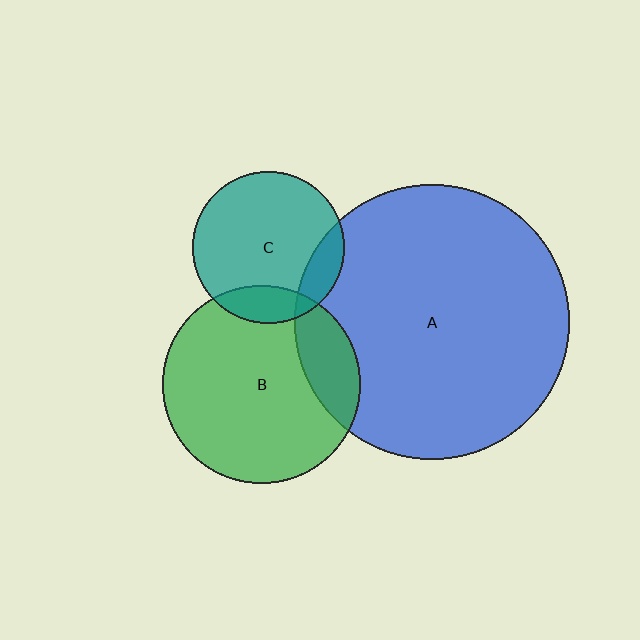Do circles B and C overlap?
Yes.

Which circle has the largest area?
Circle A (blue).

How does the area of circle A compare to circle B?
Approximately 1.9 times.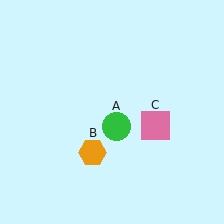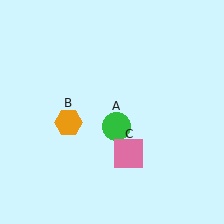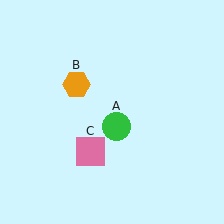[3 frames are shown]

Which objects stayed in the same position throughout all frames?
Green circle (object A) remained stationary.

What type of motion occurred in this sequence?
The orange hexagon (object B), pink square (object C) rotated clockwise around the center of the scene.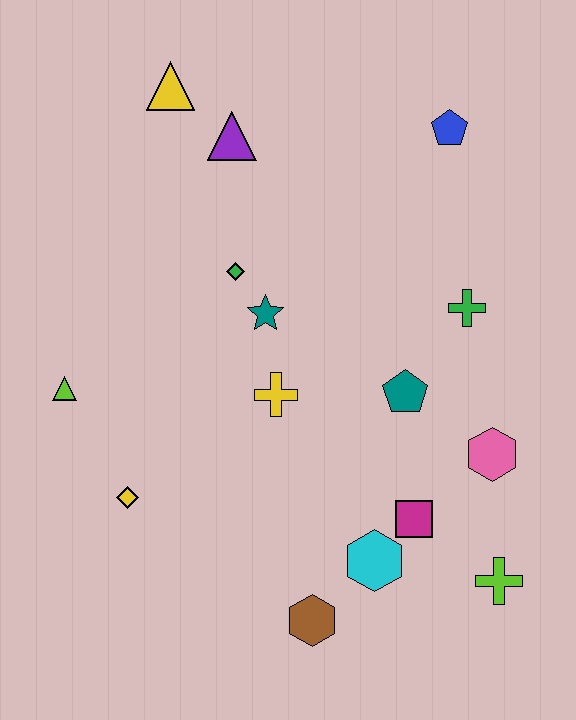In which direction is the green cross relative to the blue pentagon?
The green cross is below the blue pentagon.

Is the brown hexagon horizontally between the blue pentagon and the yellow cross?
Yes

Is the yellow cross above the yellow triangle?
No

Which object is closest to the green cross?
The teal pentagon is closest to the green cross.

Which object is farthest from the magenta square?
The yellow triangle is farthest from the magenta square.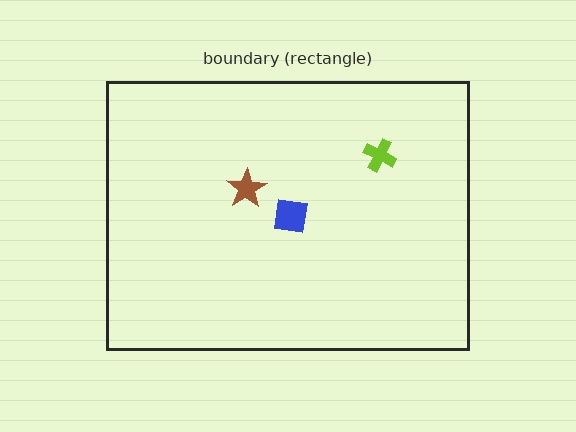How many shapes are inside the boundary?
3 inside, 0 outside.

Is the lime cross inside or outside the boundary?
Inside.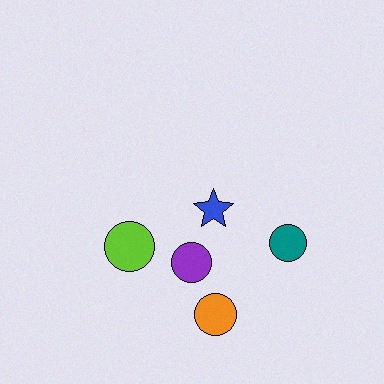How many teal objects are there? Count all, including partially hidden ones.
There is 1 teal object.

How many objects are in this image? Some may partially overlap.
There are 5 objects.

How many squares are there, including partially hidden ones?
There are no squares.